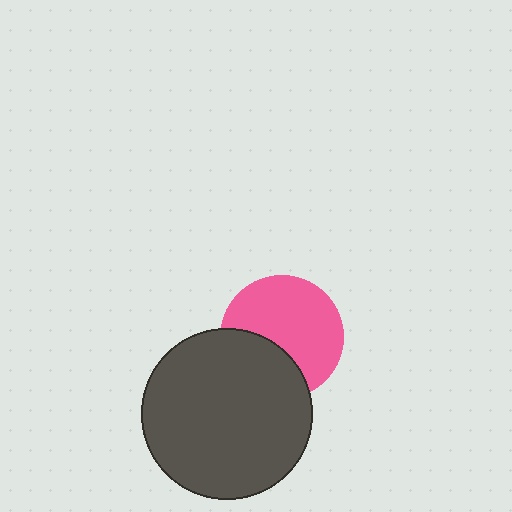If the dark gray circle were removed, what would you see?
You would see the complete pink circle.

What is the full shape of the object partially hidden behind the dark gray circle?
The partially hidden object is a pink circle.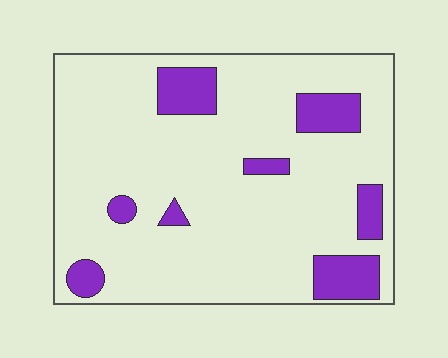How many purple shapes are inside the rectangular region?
8.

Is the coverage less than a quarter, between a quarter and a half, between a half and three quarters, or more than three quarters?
Less than a quarter.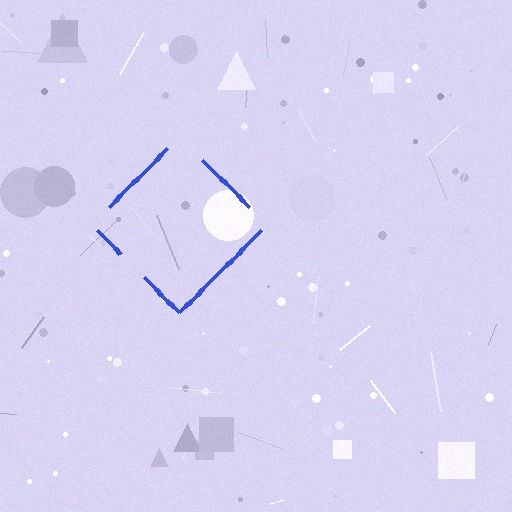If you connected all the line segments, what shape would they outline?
They would outline a diamond.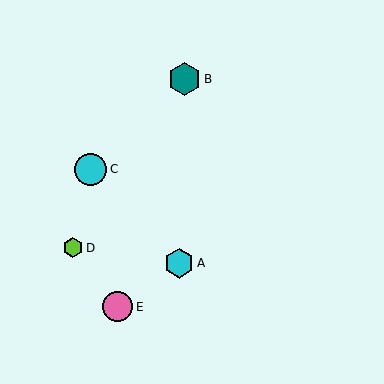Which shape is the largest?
The teal hexagon (labeled B) is the largest.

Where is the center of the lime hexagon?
The center of the lime hexagon is at (73, 248).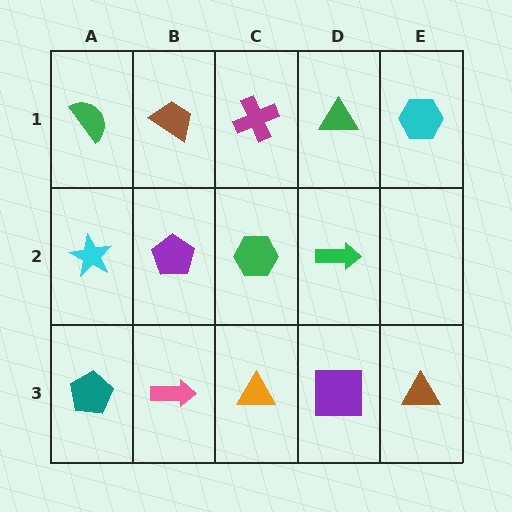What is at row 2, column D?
A green arrow.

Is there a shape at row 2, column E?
No, that cell is empty.